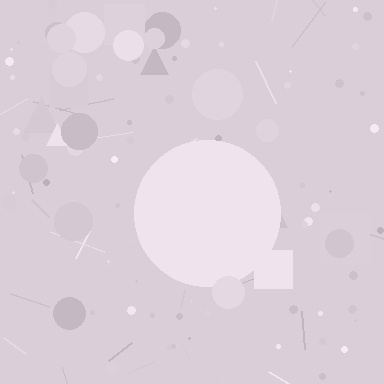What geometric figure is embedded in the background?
A circle is embedded in the background.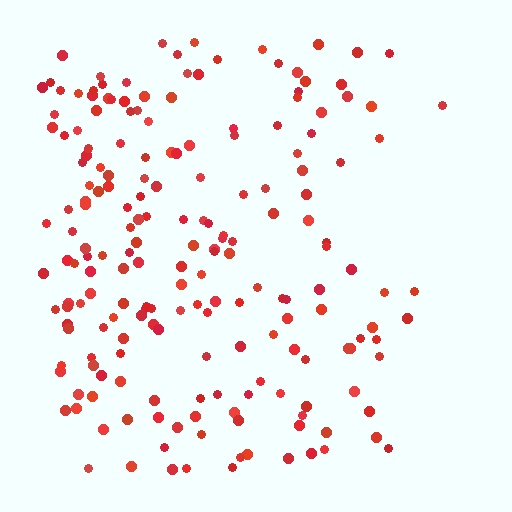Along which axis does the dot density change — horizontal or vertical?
Horizontal.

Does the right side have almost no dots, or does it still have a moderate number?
Still a moderate number, just noticeably fewer than the left.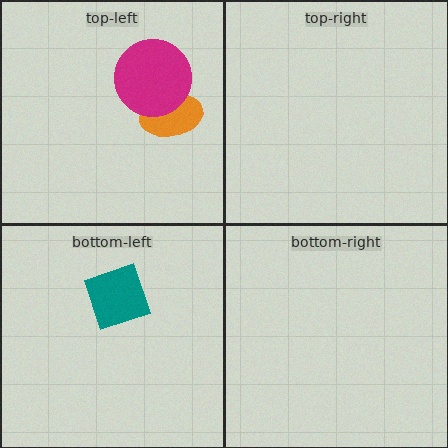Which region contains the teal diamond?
The bottom-left region.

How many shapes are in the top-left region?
2.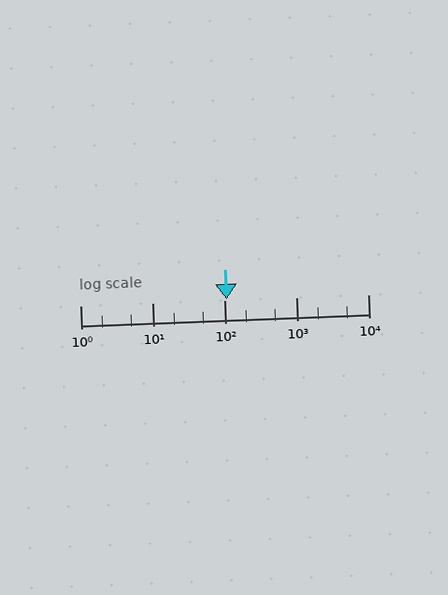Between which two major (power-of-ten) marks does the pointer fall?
The pointer is between 100 and 1000.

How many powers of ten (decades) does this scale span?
The scale spans 4 decades, from 1 to 10000.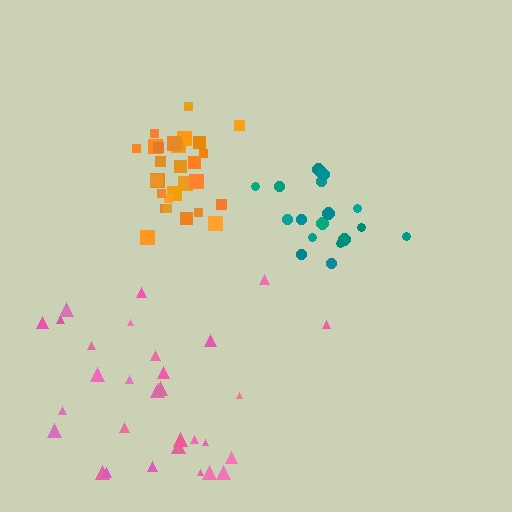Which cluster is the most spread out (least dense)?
Pink.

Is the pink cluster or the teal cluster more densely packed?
Teal.